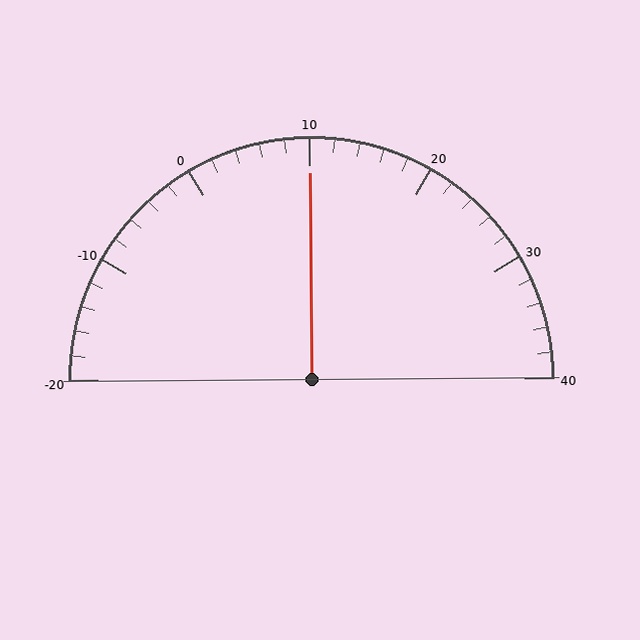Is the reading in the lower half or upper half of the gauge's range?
The reading is in the upper half of the range (-20 to 40).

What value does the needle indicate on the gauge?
The needle indicates approximately 10.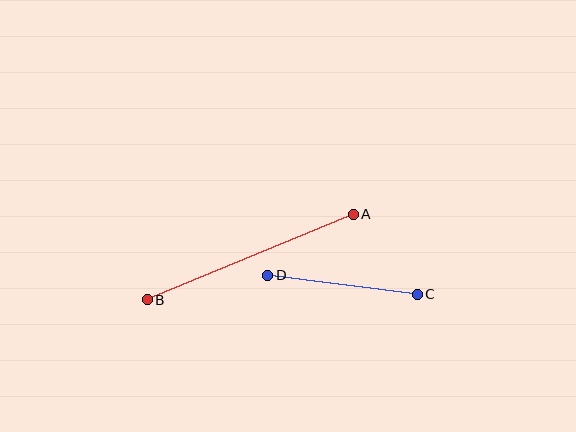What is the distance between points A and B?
The distance is approximately 223 pixels.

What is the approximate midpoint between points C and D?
The midpoint is at approximately (342, 285) pixels.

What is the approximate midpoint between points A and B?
The midpoint is at approximately (250, 257) pixels.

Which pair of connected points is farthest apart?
Points A and B are farthest apart.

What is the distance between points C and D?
The distance is approximately 151 pixels.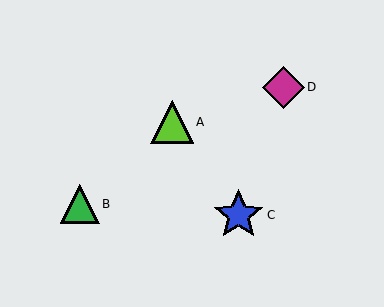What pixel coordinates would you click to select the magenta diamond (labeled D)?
Click at (283, 87) to select the magenta diamond D.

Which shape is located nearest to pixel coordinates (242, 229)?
The blue star (labeled C) at (239, 215) is nearest to that location.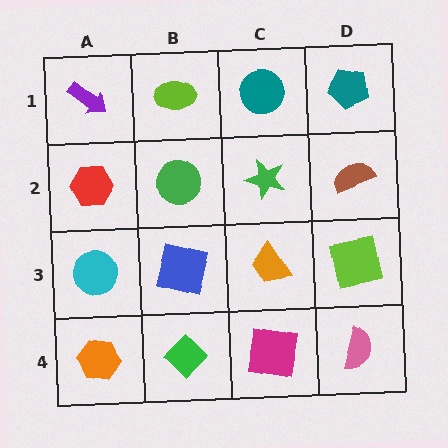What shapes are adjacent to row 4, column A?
A cyan circle (row 3, column A), a green diamond (row 4, column B).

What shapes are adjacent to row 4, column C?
An orange trapezoid (row 3, column C), a green diamond (row 4, column B), a pink semicircle (row 4, column D).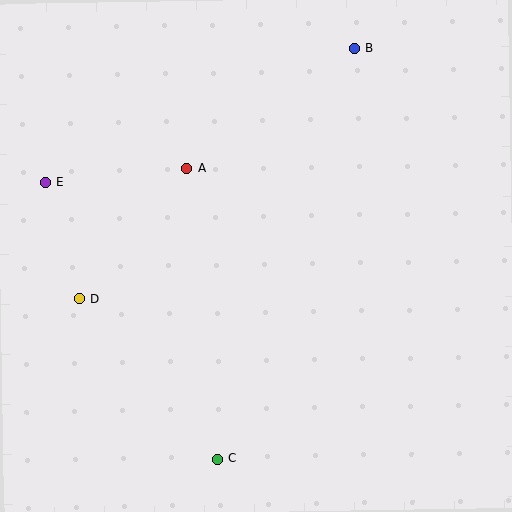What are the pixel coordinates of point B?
Point B is at (354, 49).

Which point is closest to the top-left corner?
Point E is closest to the top-left corner.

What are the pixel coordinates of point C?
Point C is at (217, 459).